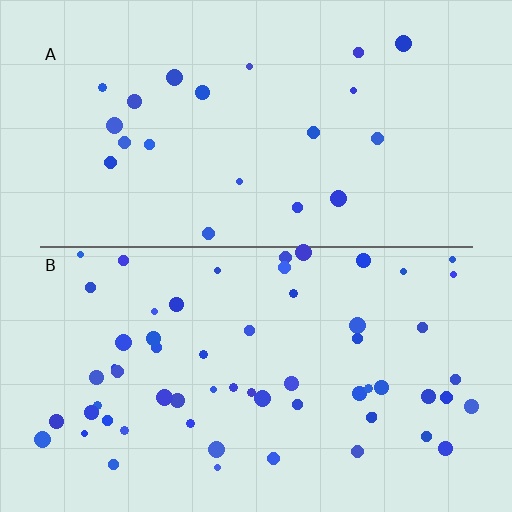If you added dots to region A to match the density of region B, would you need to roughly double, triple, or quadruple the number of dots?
Approximately triple.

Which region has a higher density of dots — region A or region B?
B (the bottom).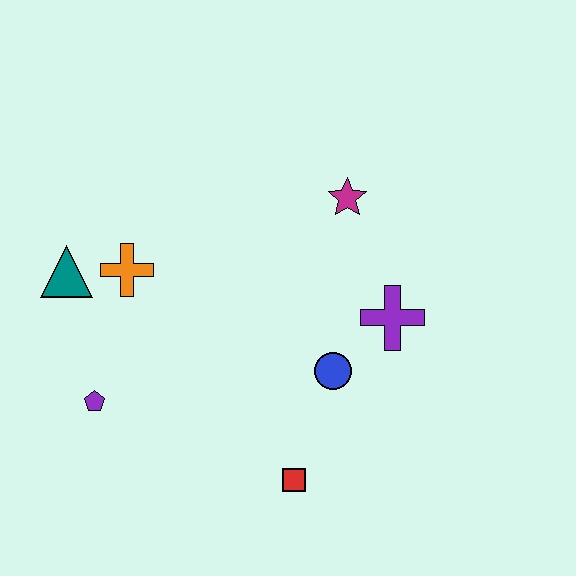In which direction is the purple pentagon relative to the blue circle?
The purple pentagon is to the left of the blue circle.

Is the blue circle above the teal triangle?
No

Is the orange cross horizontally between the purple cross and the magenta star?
No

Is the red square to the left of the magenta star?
Yes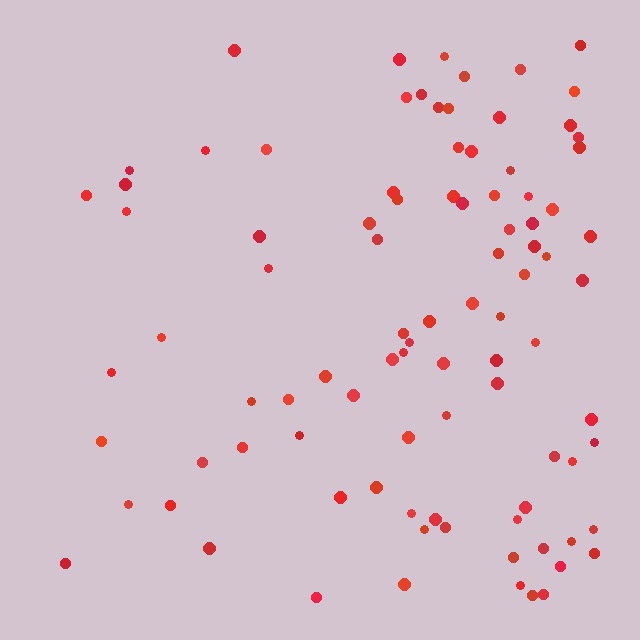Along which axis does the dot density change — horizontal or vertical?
Horizontal.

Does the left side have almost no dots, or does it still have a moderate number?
Still a moderate number, just noticeably fewer than the right.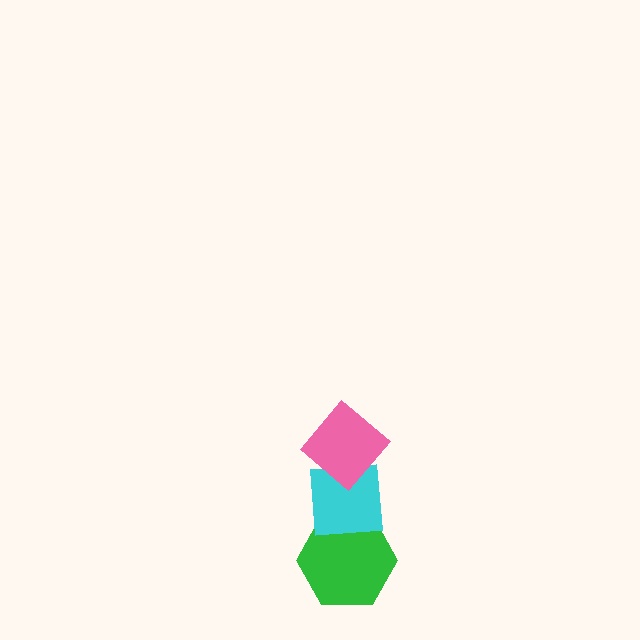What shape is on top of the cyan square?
The pink diamond is on top of the cyan square.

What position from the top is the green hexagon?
The green hexagon is 3rd from the top.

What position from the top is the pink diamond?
The pink diamond is 1st from the top.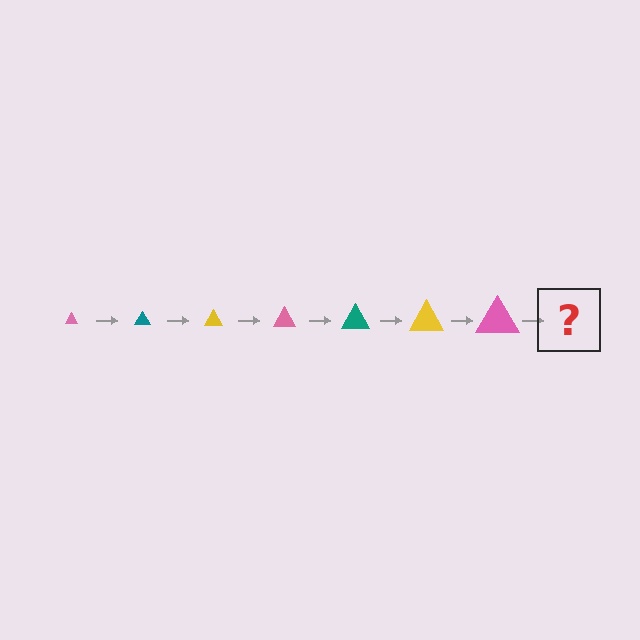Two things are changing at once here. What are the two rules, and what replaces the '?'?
The two rules are that the triangle grows larger each step and the color cycles through pink, teal, and yellow. The '?' should be a teal triangle, larger than the previous one.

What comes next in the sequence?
The next element should be a teal triangle, larger than the previous one.